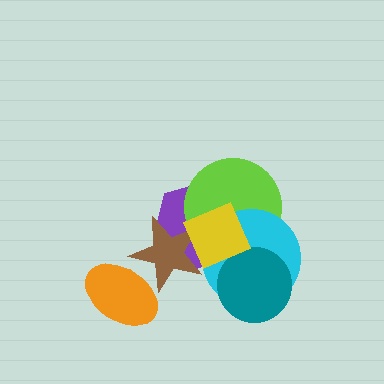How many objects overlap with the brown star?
3 objects overlap with the brown star.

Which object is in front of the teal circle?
The yellow diamond is in front of the teal circle.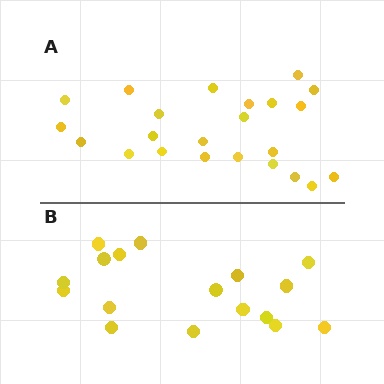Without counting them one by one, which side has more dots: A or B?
Region A (the top region) has more dots.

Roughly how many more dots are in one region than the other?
Region A has about 6 more dots than region B.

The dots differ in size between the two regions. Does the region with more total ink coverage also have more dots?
No. Region B has more total ink coverage because its dots are larger, but region A actually contains more individual dots. Total area can be misleading — the number of items is what matters here.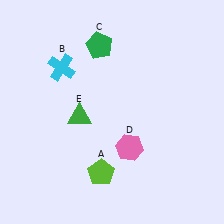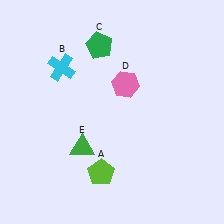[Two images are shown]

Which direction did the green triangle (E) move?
The green triangle (E) moved down.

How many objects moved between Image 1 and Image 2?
2 objects moved between the two images.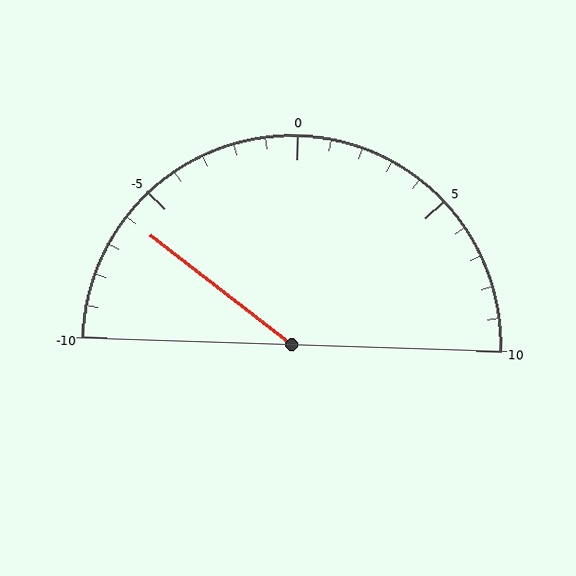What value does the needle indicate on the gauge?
The needle indicates approximately -6.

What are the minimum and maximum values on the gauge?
The gauge ranges from -10 to 10.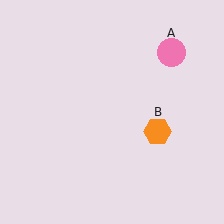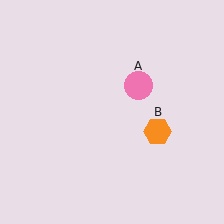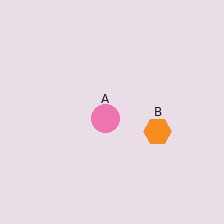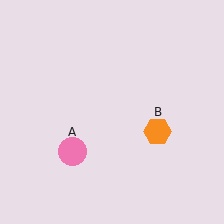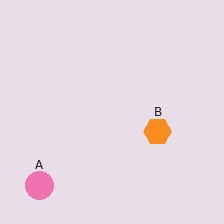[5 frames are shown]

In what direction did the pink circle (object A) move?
The pink circle (object A) moved down and to the left.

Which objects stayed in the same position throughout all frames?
Orange hexagon (object B) remained stationary.